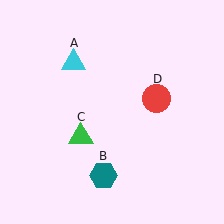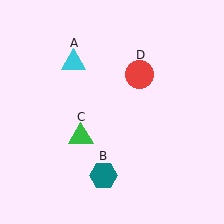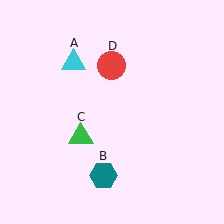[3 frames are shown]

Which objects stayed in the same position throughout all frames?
Cyan triangle (object A) and teal hexagon (object B) and green triangle (object C) remained stationary.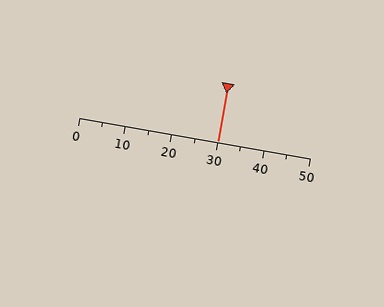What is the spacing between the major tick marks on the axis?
The major ticks are spaced 10 apart.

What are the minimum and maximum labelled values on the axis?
The axis runs from 0 to 50.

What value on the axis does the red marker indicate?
The marker indicates approximately 30.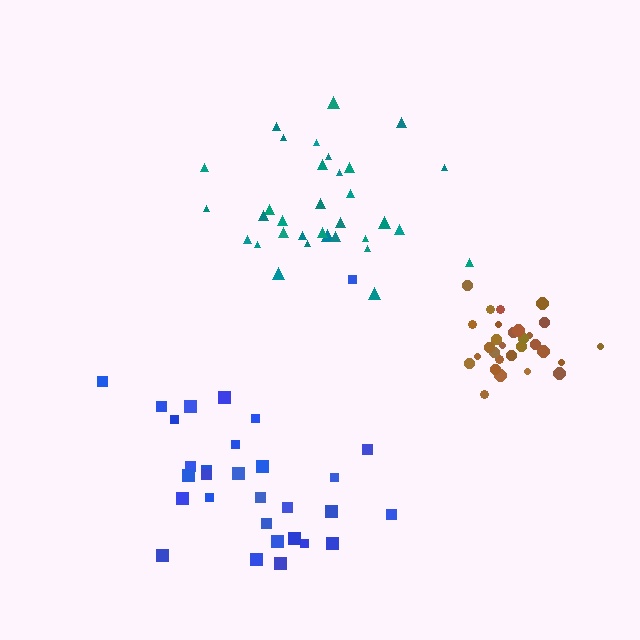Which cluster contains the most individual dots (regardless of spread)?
Teal (33).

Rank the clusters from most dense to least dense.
brown, teal, blue.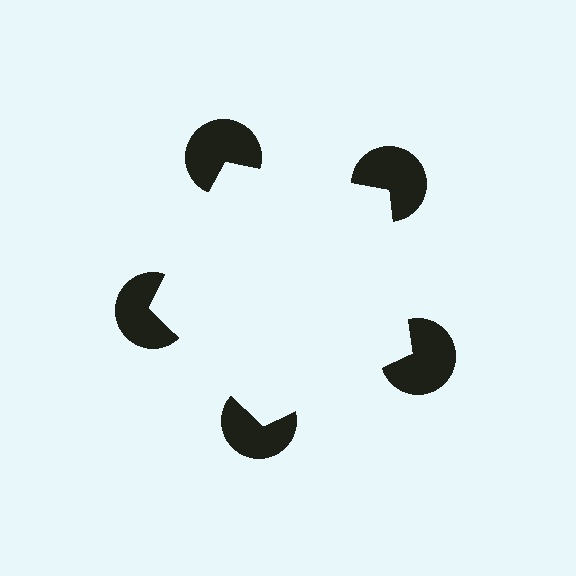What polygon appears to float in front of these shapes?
An illusory pentagon — its edges are inferred from the aligned wedge cuts in the pac-man discs, not physically drawn.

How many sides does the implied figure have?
5 sides.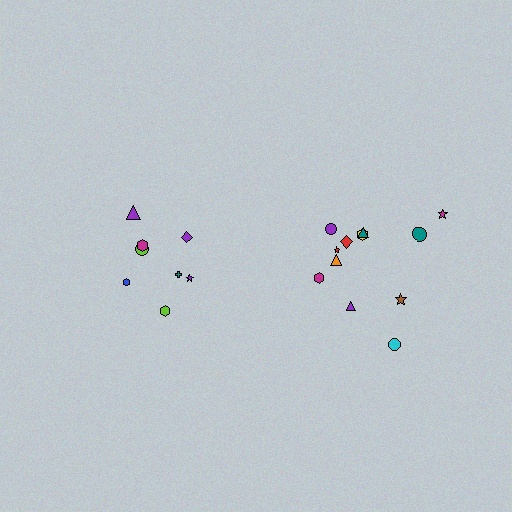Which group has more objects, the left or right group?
The right group.